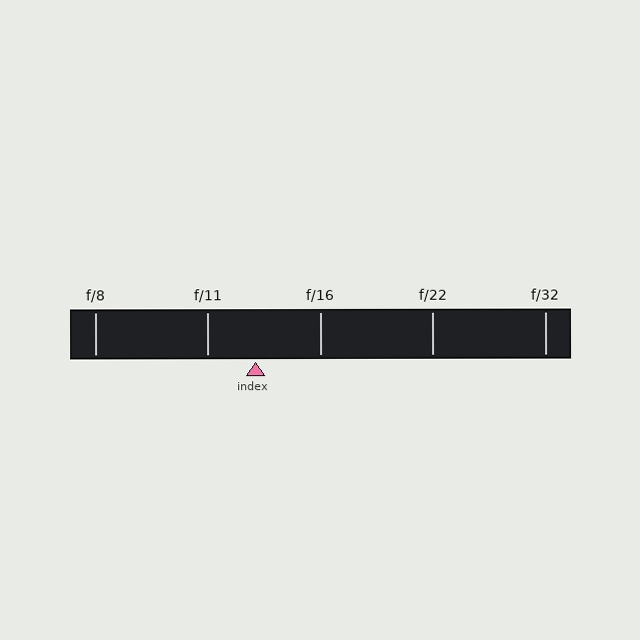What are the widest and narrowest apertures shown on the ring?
The widest aperture shown is f/8 and the narrowest is f/32.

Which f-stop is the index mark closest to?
The index mark is closest to f/11.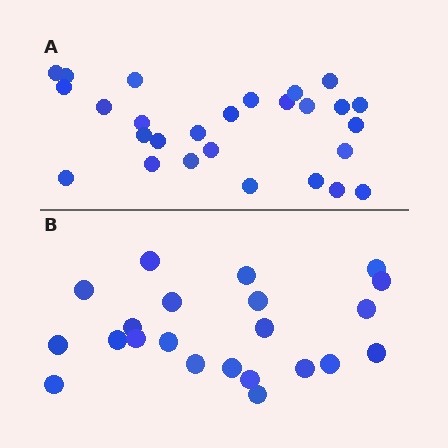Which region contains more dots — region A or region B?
Region A (the top region) has more dots.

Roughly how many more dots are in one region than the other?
Region A has about 5 more dots than region B.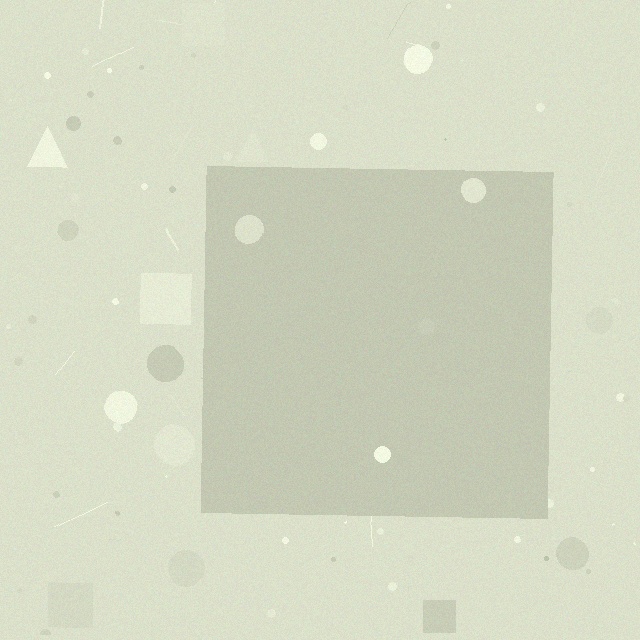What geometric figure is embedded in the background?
A square is embedded in the background.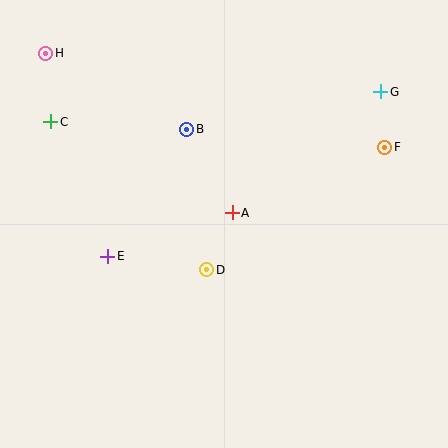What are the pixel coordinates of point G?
Point G is at (381, 92).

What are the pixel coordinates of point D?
Point D is at (207, 270).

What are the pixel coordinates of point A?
Point A is at (232, 213).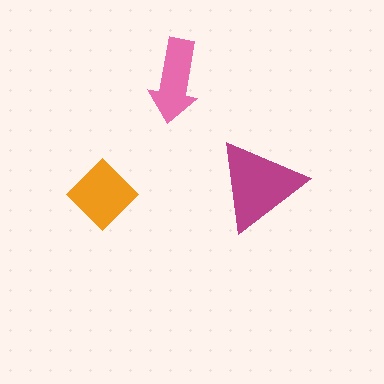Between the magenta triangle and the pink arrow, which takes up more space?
The magenta triangle.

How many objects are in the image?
There are 3 objects in the image.